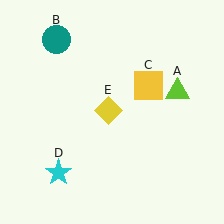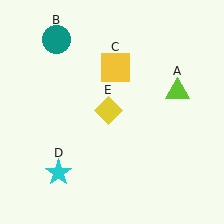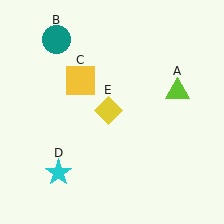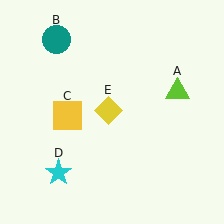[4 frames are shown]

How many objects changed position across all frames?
1 object changed position: yellow square (object C).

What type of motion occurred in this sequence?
The yellow square (object C) rotated counterclockwise around the center of the scene.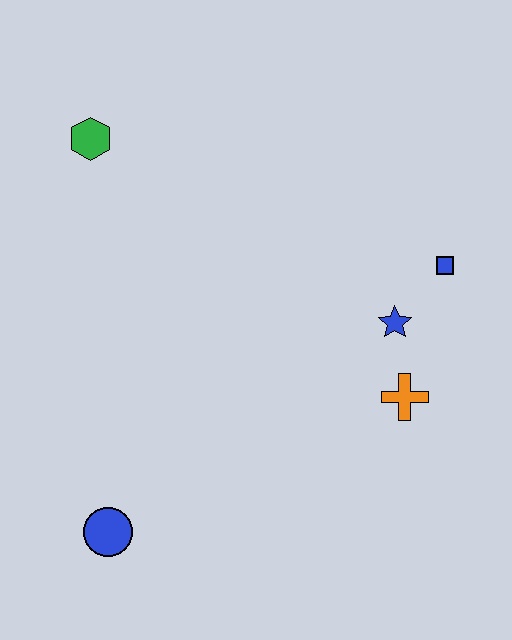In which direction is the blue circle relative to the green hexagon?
The blue circle is below the green hexagon.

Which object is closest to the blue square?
The blue star is closest to the blue square.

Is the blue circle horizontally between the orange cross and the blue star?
No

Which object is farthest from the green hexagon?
The orange cross is farthest from the green hexagon.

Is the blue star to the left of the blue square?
Yes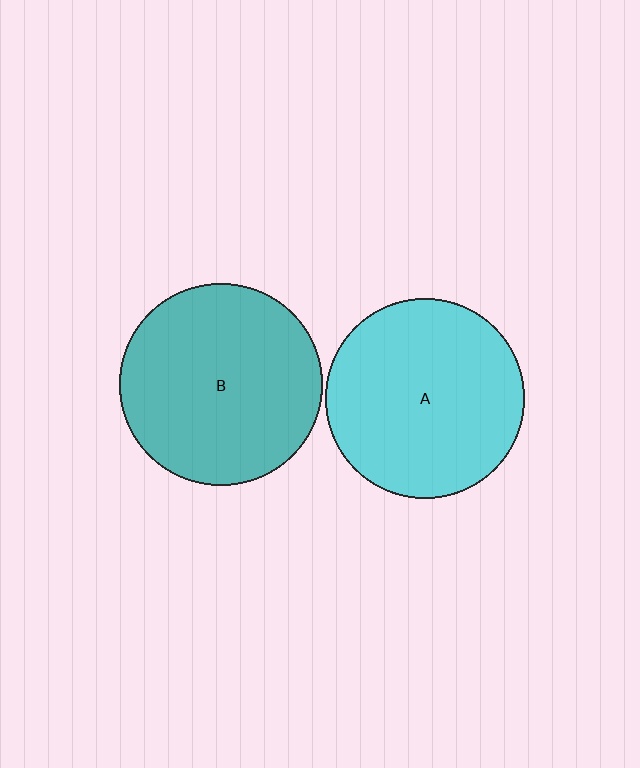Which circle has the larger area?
Circle B (teal).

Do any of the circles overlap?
No, none of the circles overlap.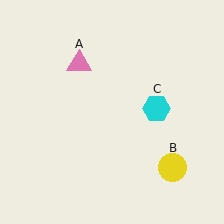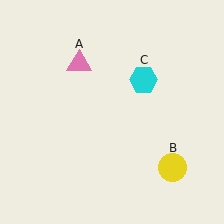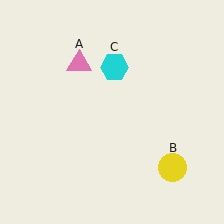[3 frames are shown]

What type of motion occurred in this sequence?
The cyan hexagon (object C) rotated counterclockwise around the center of the scene.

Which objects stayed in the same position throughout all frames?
Pink triangle (object A) and yellow circle (object B) remained stationary.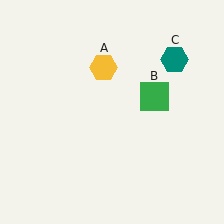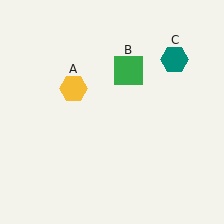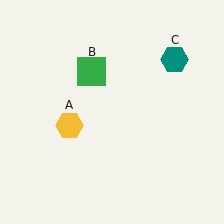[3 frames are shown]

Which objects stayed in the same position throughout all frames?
Teal hexagon (object C) remained stationary.